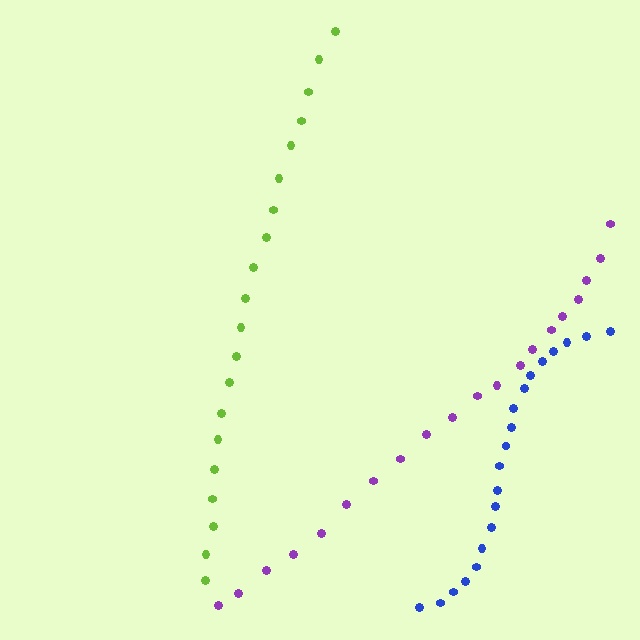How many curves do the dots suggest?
There are 3 distinct paths.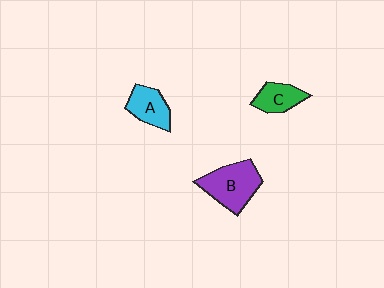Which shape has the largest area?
Shape B (purple).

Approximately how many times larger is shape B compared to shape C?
Approximately 1.7 times.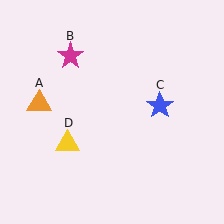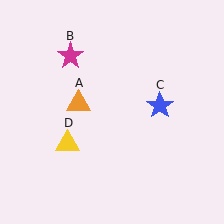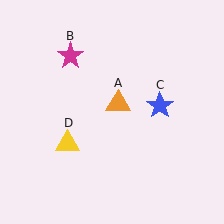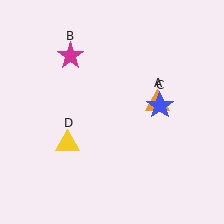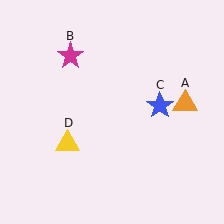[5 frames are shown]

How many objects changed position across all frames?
1 object changed position: orange triangle (object A).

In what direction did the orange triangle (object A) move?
The orange triangle (object A) moved right.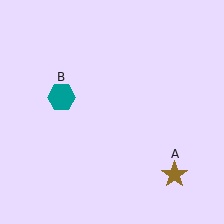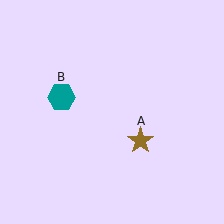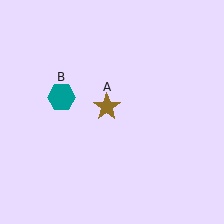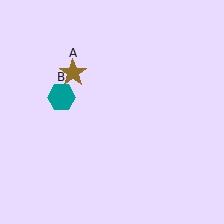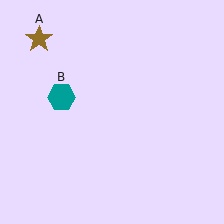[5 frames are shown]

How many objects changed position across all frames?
1 object changed position: brown star (object A).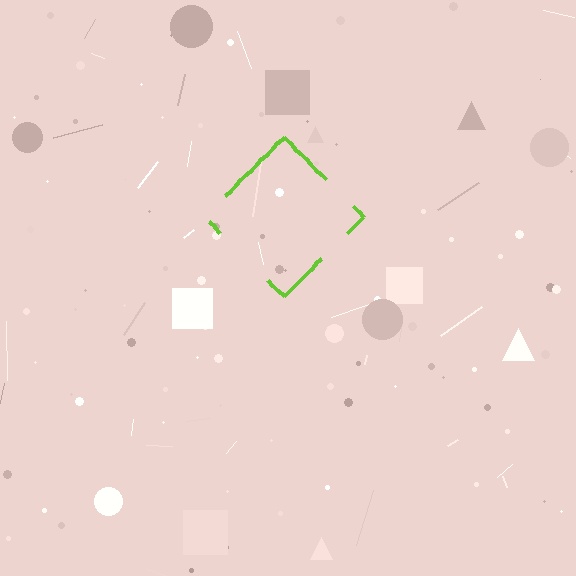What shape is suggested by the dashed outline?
The dashed outline suggests a diamond.